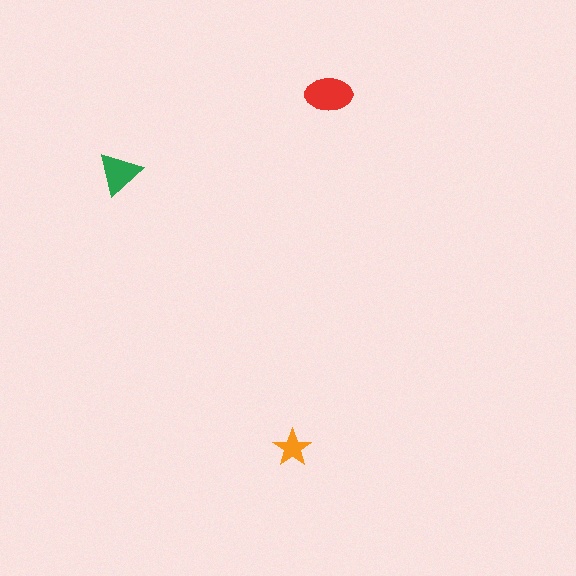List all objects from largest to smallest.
The red ellipse, the green triangle, the orange star.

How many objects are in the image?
There are 3 objects in the image.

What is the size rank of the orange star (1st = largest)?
3rd.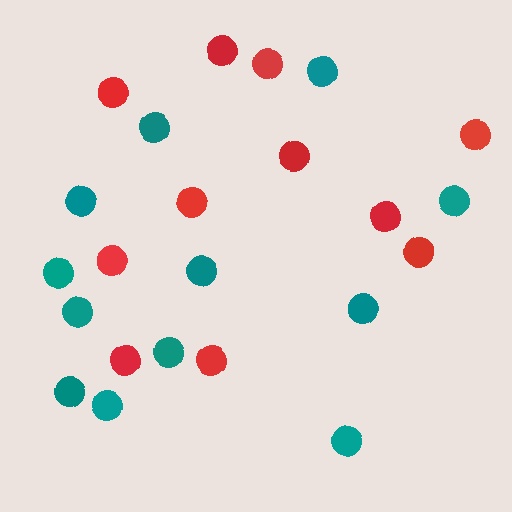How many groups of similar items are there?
There are 2 groups: one group of red circles (11) and one group of teal circles (12).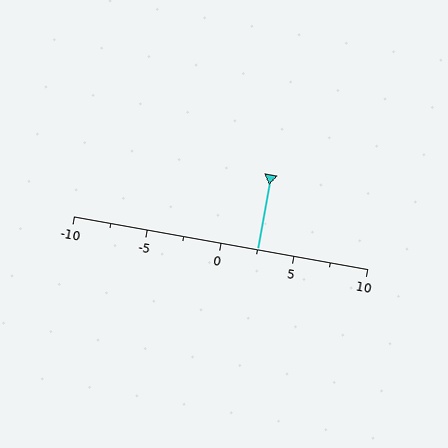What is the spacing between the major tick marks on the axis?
The major ticks are spaced 5 apart.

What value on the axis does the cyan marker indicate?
The marker indicates approximately 2.5.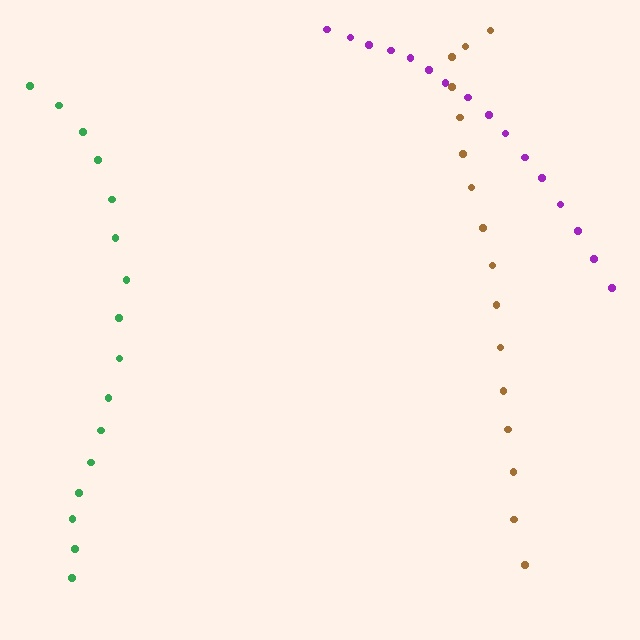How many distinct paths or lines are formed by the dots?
There are 3 distinct paths.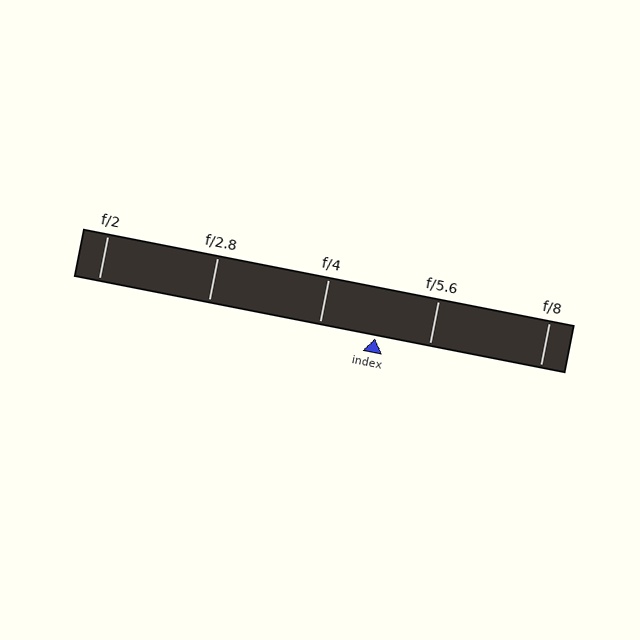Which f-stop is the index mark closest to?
The index mark is closest to f/5.6.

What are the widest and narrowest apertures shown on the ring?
The widest aperture shown is f/2 and the narrowest is f/8.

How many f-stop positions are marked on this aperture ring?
There are 5 f-stop positions marked.